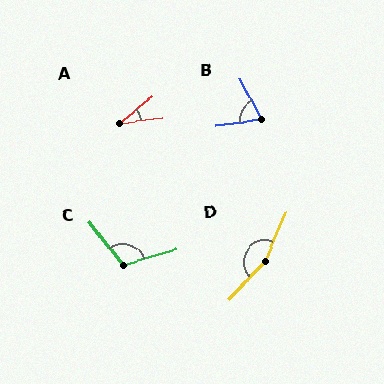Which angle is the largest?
D, at approximately 158 degrees.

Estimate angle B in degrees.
Approximately 69 degrees.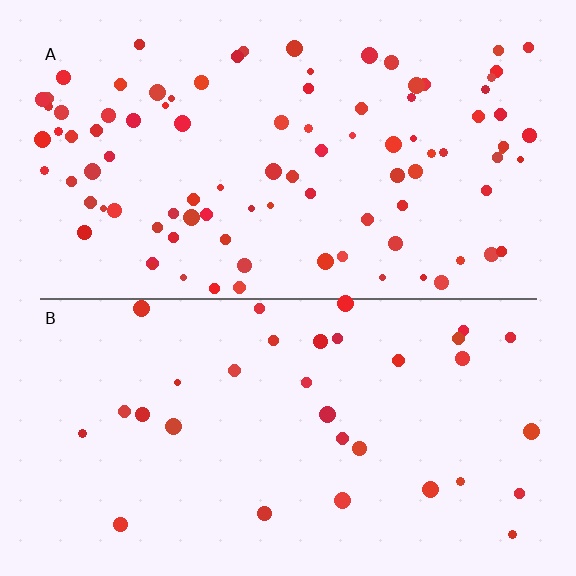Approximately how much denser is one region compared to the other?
Approximately 2.9× — region A over region B.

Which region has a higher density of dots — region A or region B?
A (the top).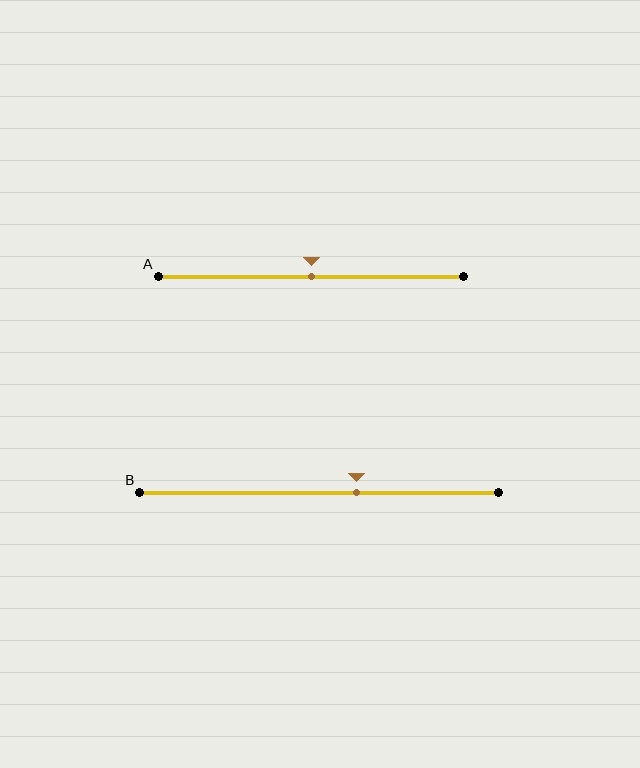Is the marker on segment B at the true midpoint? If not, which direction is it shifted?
No, the marker on segment B is shifted to the right by about 10% of the segment length.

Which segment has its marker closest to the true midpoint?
Segment A has its marker closest to the true midpoint.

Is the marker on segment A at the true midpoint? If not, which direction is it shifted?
Yes, the marker on segment A is at the true midpoint.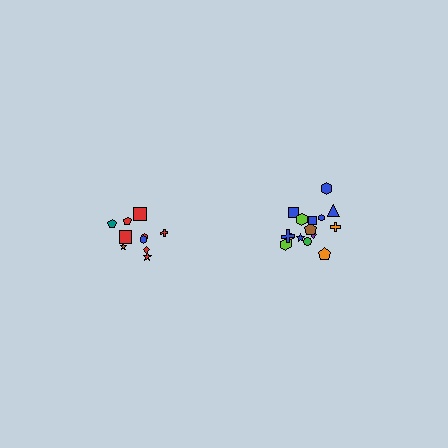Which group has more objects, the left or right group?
The right group.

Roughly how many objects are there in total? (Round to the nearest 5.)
Roughly 25 objects in total.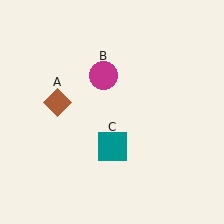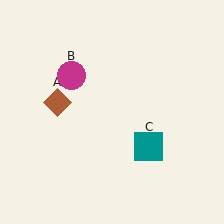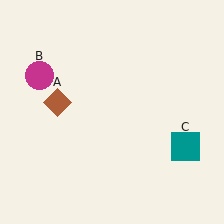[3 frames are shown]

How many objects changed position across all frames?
2 objects changed position: magenta circle (object B), teal square (object C).